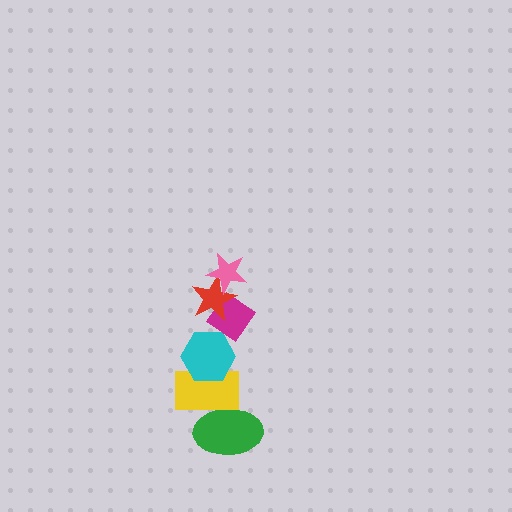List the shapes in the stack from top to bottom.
From top to bottom: the pink star, the red star, the magenta diamond, the cyan hexagon, the yellow rectangle, the green ellipse.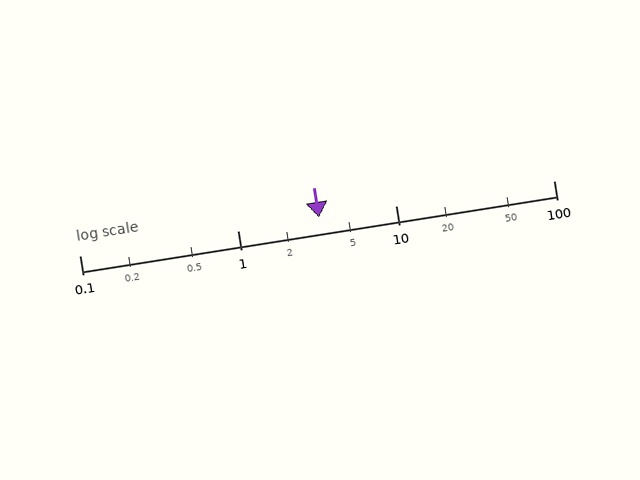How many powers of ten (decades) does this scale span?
The scale spans 3 decades, from 0.1 to 100.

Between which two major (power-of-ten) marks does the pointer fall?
The pointer is between 1 and 10.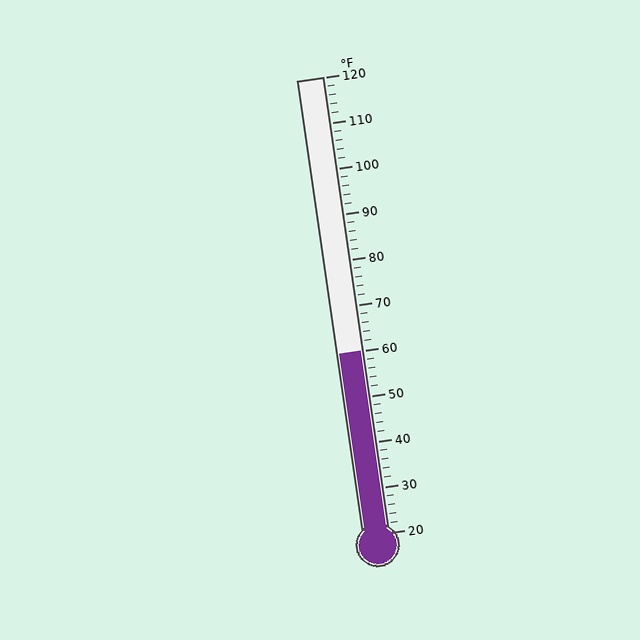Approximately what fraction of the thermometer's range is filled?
The thermometer is filled to approximately 40% of its range.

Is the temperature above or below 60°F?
The temperature is at 60°F.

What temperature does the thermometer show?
The thermometer shows approximately 60°F.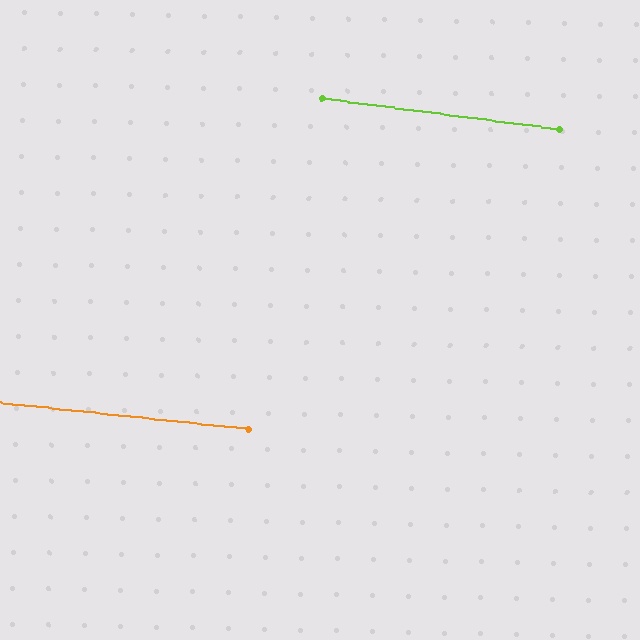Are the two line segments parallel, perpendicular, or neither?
Parallel — their directions differ by only 1.3°.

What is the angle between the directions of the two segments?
Approximately 1 degree.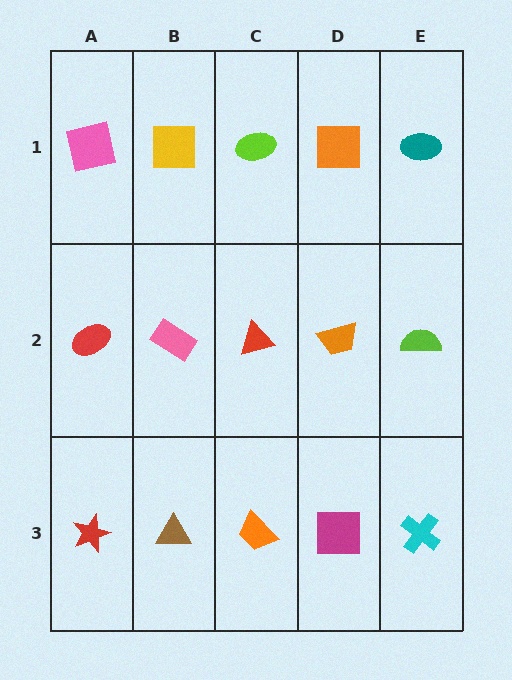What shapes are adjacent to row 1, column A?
A red ellipse (row 2, column A), a yellow square (row 1, column B).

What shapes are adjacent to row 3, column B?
A pink rectangle (row 2, column B), a red star (row 3, column A), an orange trapezoid (row 3, column C).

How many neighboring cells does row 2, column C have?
4.